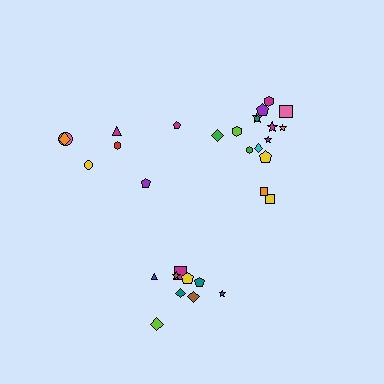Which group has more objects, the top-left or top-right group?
The top-right group.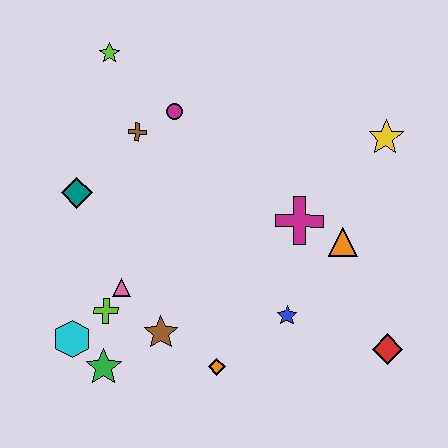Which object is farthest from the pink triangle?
The yellow star is farthest from the pink triangle.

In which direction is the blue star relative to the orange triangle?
The blue star is below the orange triangle.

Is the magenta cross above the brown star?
Yes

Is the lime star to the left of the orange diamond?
Yes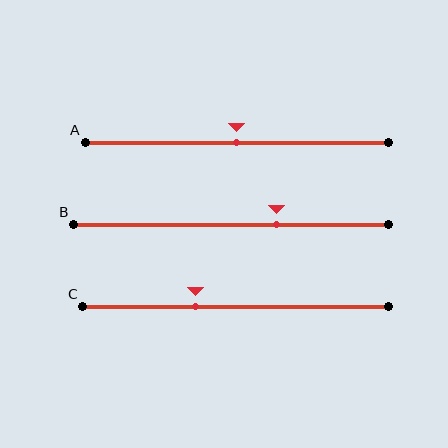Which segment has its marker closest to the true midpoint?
Segment A has its marker closest to the true midpoint.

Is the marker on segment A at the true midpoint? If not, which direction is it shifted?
Yes, the marker on segment A is at the true midpoint.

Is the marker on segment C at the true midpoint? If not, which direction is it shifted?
No, the marker on segment C is shifted to the left by about 13% of the segment length.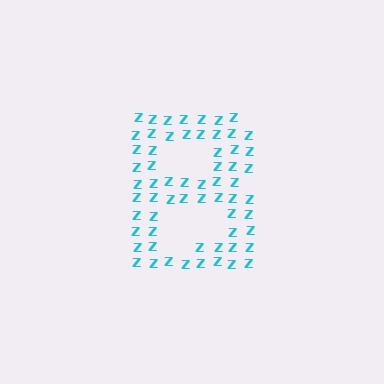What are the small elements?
The small elements are letter Z's.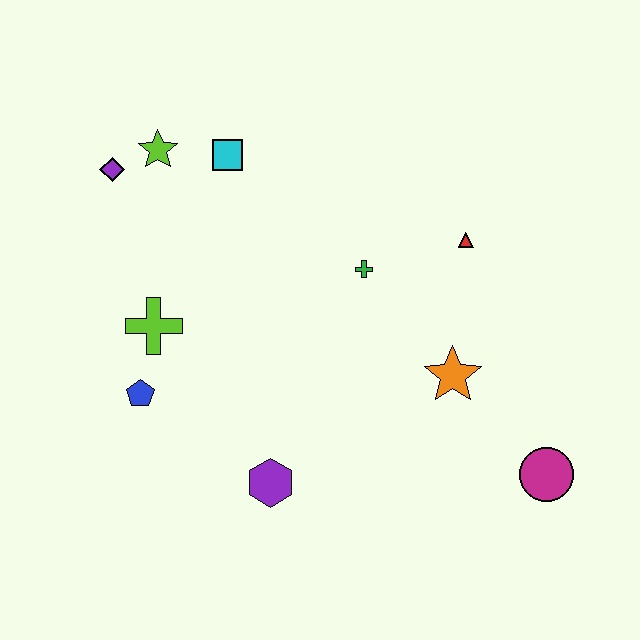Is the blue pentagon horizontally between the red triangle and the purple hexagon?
No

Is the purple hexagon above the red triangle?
No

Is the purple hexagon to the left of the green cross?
Yes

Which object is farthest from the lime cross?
The magenta circle is farthest from the lime cross.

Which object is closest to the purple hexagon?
The blue pentagon is closest to the purple hexagon.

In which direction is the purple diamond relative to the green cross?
The purple diamond is to the left of the green cross.